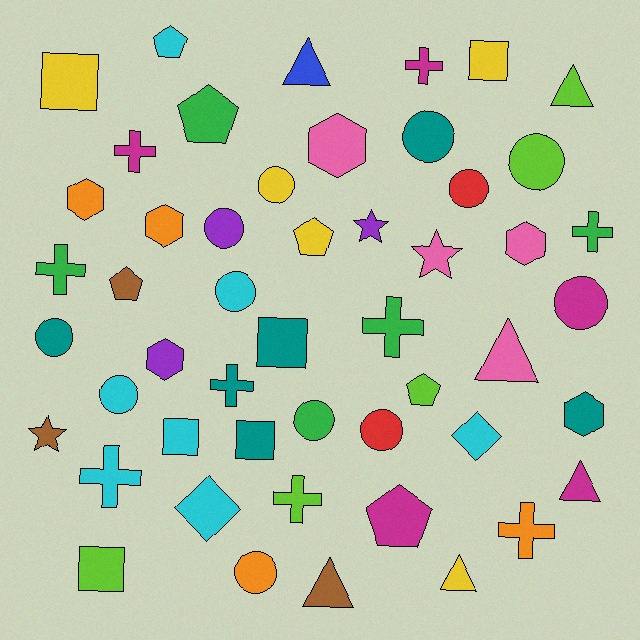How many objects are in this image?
There are 50 objects.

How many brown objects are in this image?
There are 3 brown objects.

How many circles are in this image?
There are 12 circles.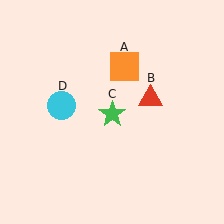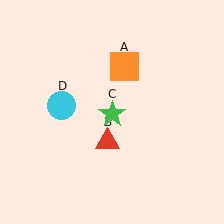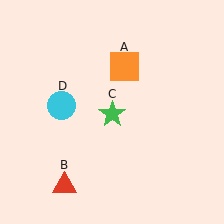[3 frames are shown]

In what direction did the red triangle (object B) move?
The red triangle (object B) moved down and to the left.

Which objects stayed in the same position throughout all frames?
Orange square (object A) and green star (object C) and cyan circle (object D) remained stationary.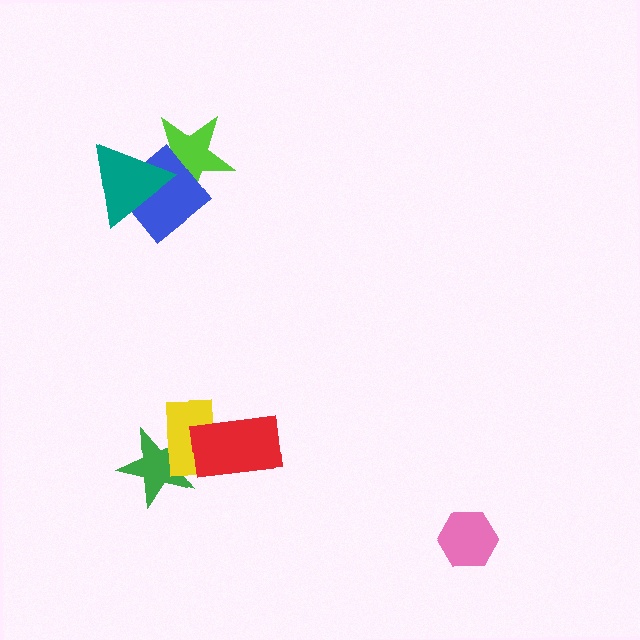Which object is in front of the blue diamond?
The teal triangle is in front of the blue diamond.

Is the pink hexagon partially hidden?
No, no other shape covers it.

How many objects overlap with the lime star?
2 objects overlap with the lime star.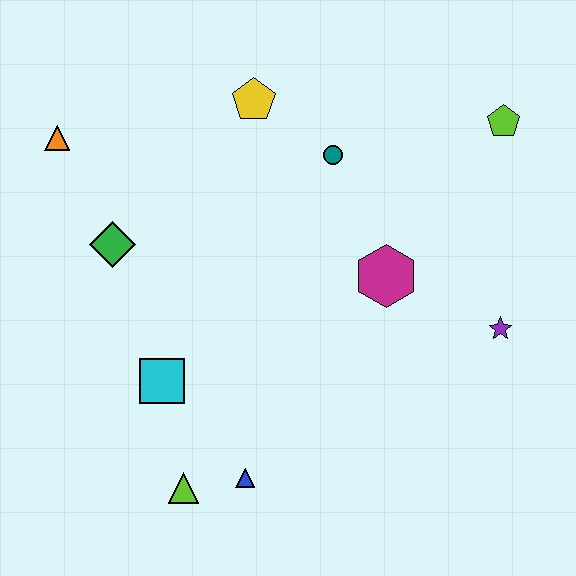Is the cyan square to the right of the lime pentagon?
No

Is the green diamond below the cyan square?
No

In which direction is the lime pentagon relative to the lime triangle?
The lime pentagon is above the lime triangle.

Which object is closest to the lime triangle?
The blue triangle is closest to the lime triangle.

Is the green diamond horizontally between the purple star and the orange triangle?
Yes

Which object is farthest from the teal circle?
The lime triangle is farthest from the teal circle.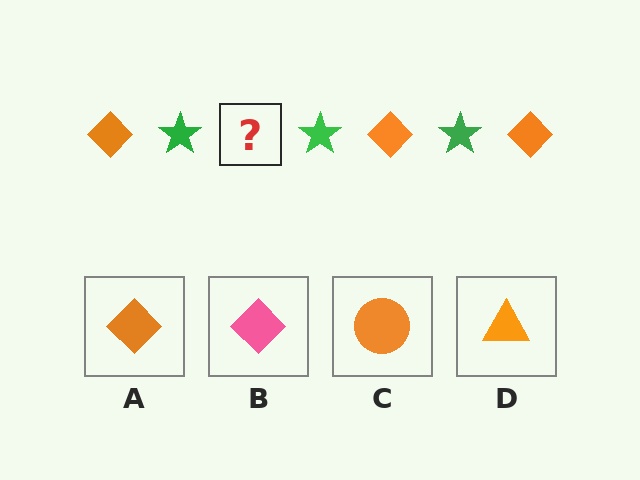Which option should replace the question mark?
Option A.